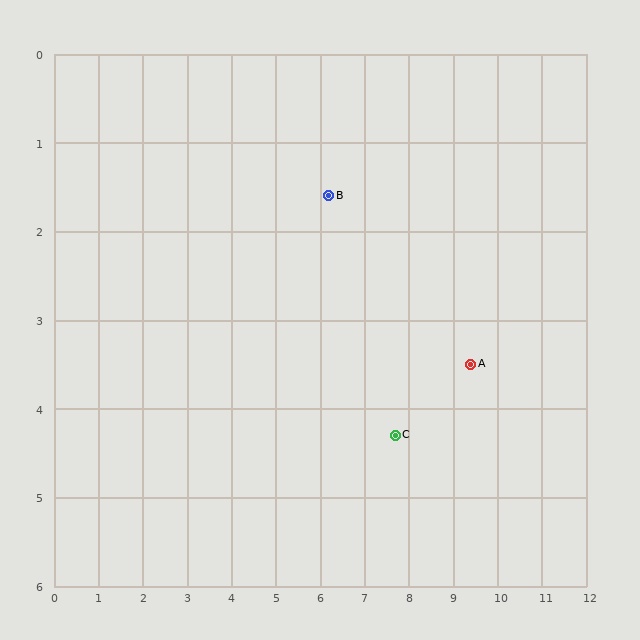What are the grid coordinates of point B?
Point B is at approximately (6.2, 1.6).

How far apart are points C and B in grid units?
Points C and B are about 3.1 grid units apart.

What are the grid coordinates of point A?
Point A is at approximately (9.4, 3.5).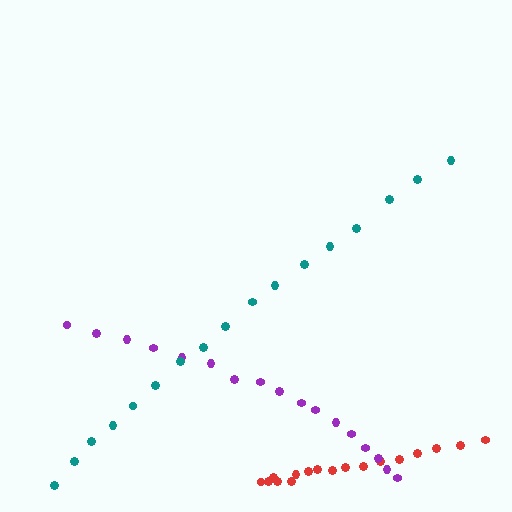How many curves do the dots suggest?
There are 3 distinct paths.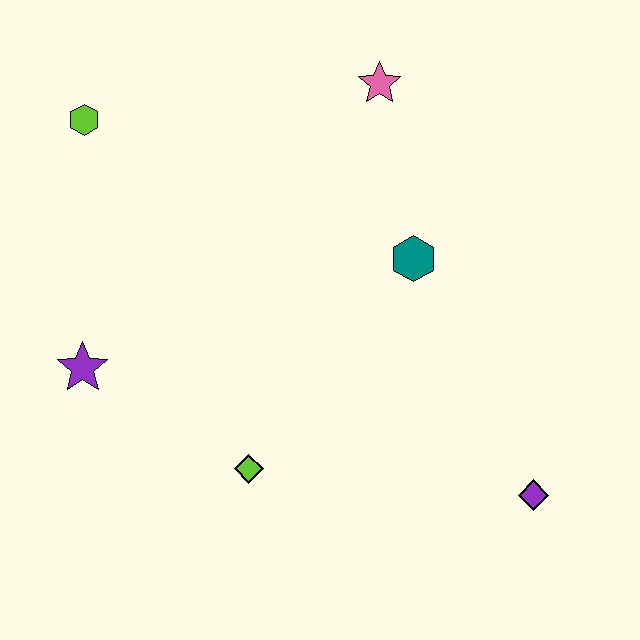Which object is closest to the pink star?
The teal hexagon is closest to the pink star.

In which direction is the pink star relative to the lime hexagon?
The pink star is to the right of the lime hexagon.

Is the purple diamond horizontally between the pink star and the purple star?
No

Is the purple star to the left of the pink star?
Yes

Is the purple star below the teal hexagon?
Yes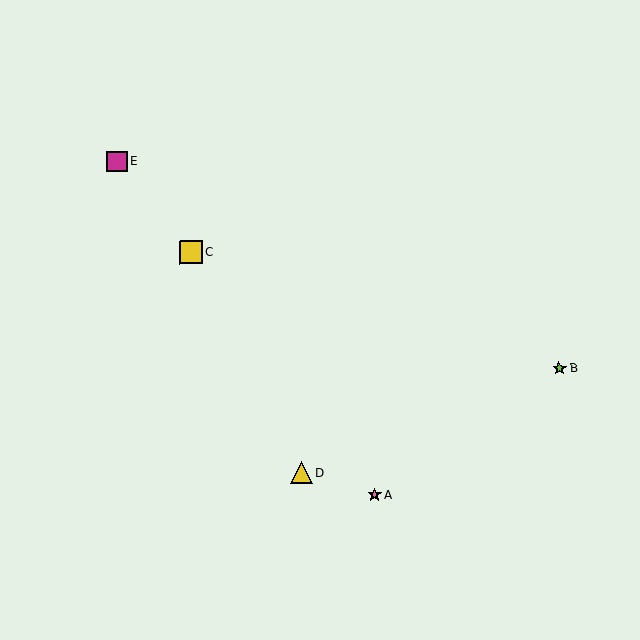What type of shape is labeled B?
Shape B is a lime star.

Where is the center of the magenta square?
The center of the magenta square is at (117, 161).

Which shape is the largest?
The yellow square (labeled C) is the largest.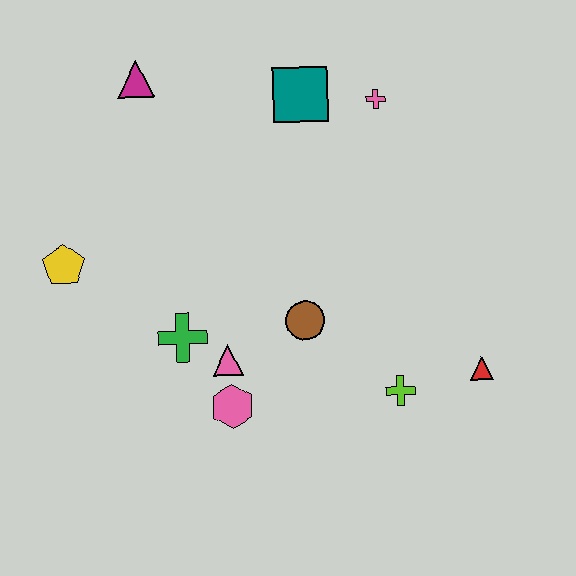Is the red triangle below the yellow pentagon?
Yes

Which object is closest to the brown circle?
The pink triangle is closest to the brown circle.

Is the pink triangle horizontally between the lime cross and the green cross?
Yes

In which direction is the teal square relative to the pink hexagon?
The teal square is above the pink hexagon.